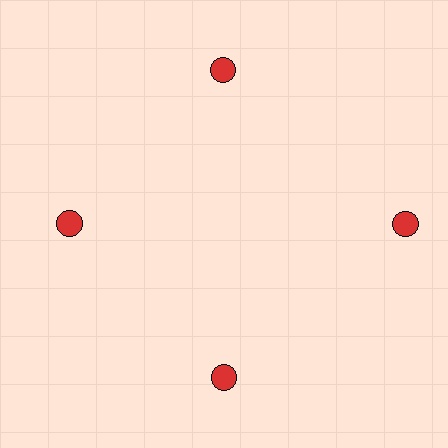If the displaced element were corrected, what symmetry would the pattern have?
It would have 4-fold rotational symmetry — the pattern would map onto itself every 90 degrees.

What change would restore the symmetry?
The symmetry would be restored by moving it inward, back onto the ring so that all 4 circles sit at equal angles and equal distance from the center.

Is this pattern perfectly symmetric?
No. The 4 red circles are arranged in a ring, but one element near the 3 o'clock position is pushed outward from the center, breaking the 4-fold rotational symmetry.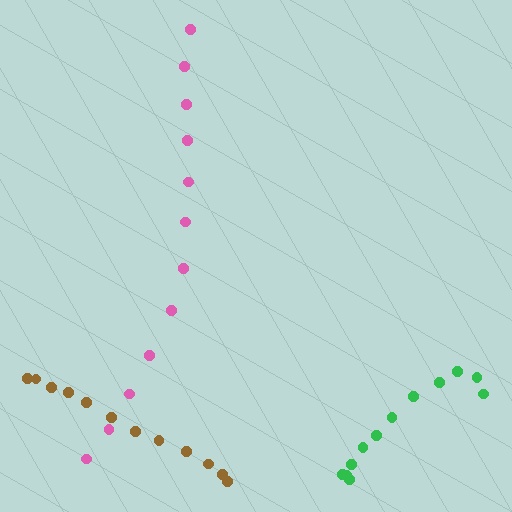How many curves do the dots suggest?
There are 3 distinct paths.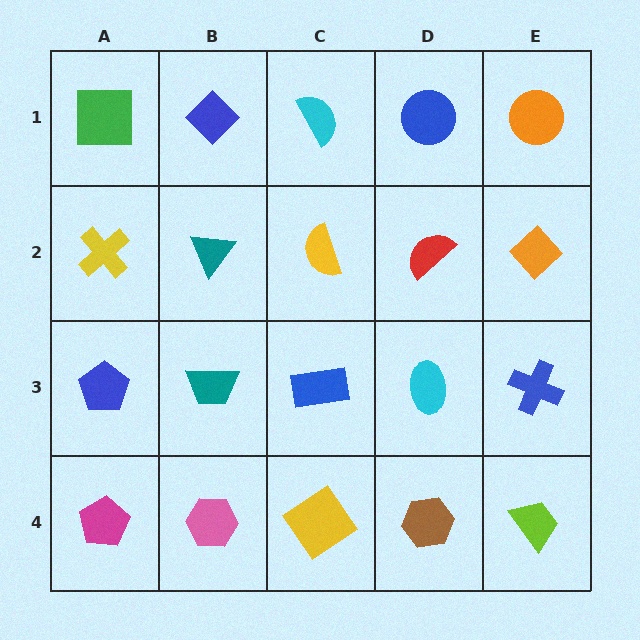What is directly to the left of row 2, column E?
A red semicircle.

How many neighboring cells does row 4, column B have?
3.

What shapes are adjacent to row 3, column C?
A yellow semicircle (row 2, column C), a yellow diamond (row 4, column C), a teal trapezoid (row 3, column B), a cyan ellipse (row 3, column D).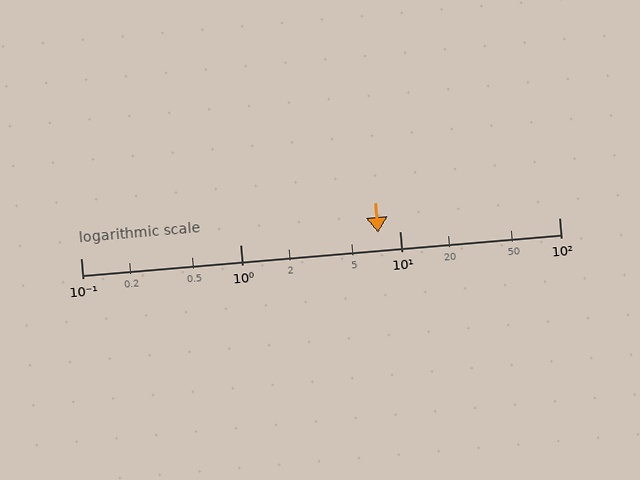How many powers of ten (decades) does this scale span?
The scale spans 3 decades, from 0.1 to 100.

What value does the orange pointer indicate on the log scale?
The pointer indicates approximately 7.3.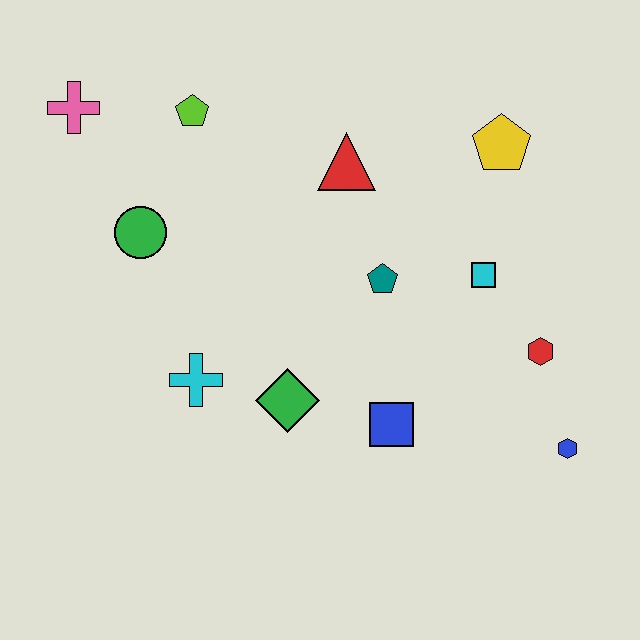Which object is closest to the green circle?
The lime pentagon is closest to the green circle.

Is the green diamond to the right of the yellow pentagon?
No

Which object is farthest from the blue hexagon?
The pink cross is farthest from the blue hexagon.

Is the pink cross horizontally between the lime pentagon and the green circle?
No